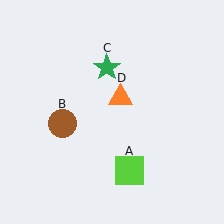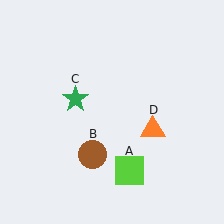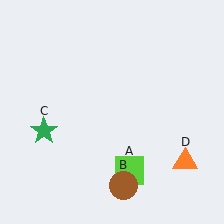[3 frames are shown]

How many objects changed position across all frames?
3 objects changed position: brown circle (object B), green star (object C), orange triangle (object D).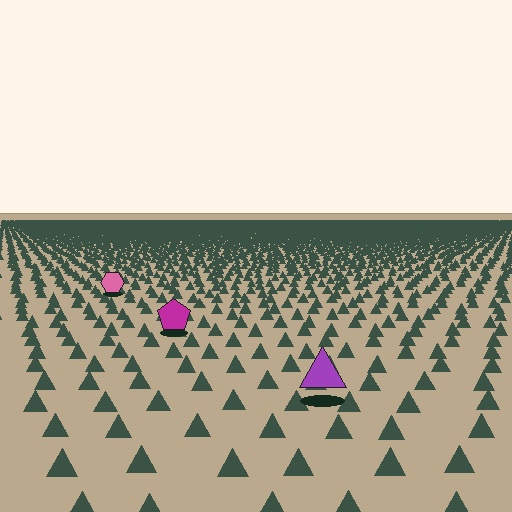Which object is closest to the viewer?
The purple triangle is closest. The texture marks near it are larger and more spread out.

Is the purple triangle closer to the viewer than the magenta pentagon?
Yes. The purple triangle is closer — you can tell from the texture gradient: the ground texture is coarser near it.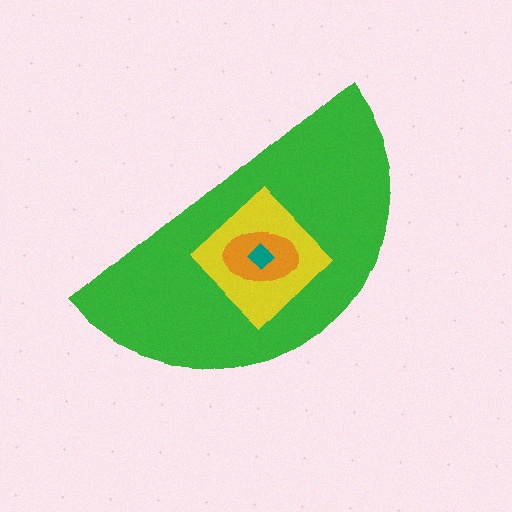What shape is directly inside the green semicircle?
The yellow diamond.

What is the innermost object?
The teal diamond.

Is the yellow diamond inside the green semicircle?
Yes.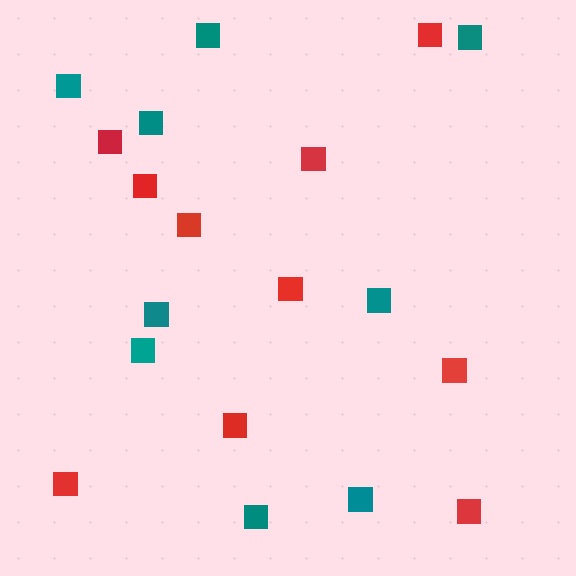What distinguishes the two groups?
There are 2 groups: one group of red squares (10) and one group of teal squares (9).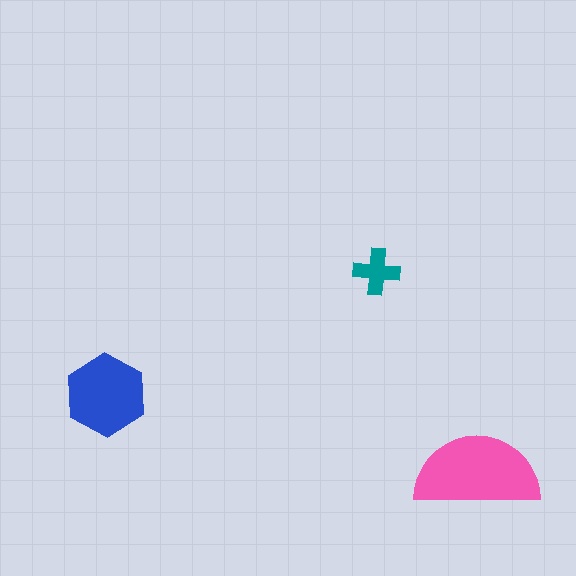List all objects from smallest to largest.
The teal cross, the blue hexagon, the pink semicircle.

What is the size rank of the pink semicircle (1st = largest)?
1st.